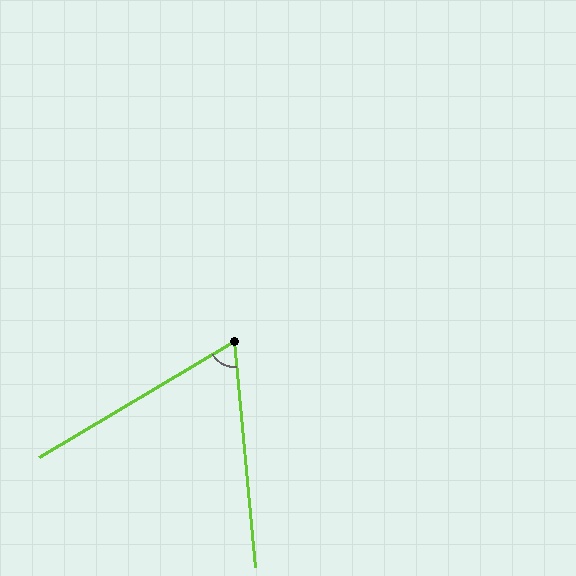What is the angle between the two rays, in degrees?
Approximately 64 degrees.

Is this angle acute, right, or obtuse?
It is acute.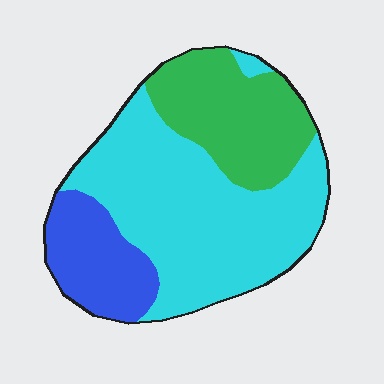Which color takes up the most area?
Cyan, at roughly 55%.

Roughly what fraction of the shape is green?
Green covers 27% of the shape.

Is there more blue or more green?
Green.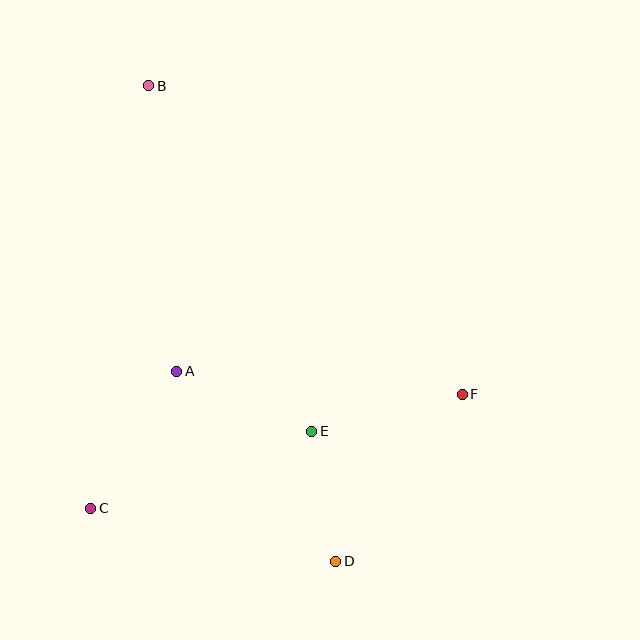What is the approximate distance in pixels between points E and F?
The distance between E and F is approximately 155 pixels.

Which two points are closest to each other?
Points D and E are closest to each other.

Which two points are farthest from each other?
Points B and D are farthest from each other.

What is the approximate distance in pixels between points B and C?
The distance between B and C is approximately 426 pixels.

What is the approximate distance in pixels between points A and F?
The distance between A and F is approximately 286 pixels.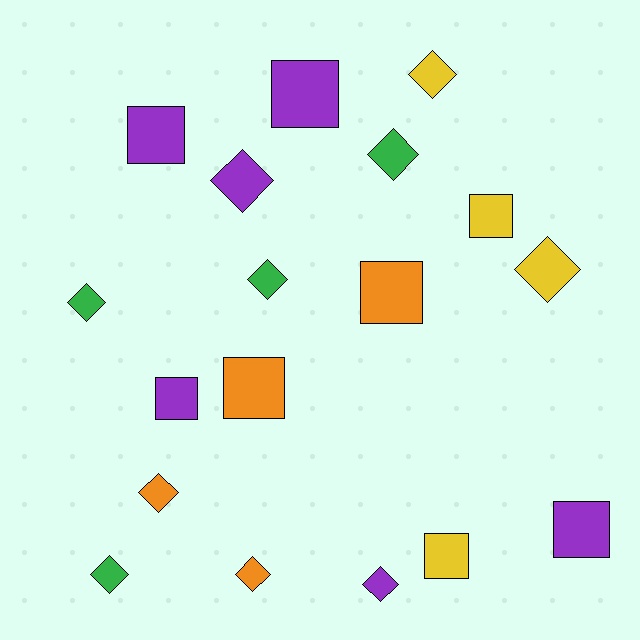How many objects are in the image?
There are 18 objects.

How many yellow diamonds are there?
There are 2 yellow diamonds.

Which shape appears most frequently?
Diamond, with 10 objects.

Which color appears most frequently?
Purple, with 6 objects.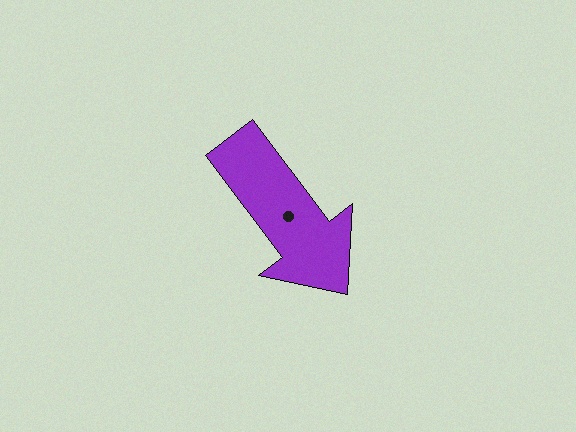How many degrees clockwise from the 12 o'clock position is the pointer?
Approximately 143 degrees.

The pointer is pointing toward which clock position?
Roughly 5 o'clock.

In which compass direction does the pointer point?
Southeast.